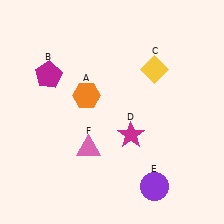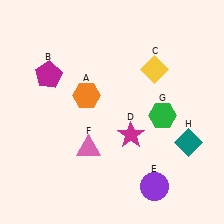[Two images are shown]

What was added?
A green hexagon (G), a teal diamond (H) were added in Image 2.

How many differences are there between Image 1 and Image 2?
There are 2 differences between the two images.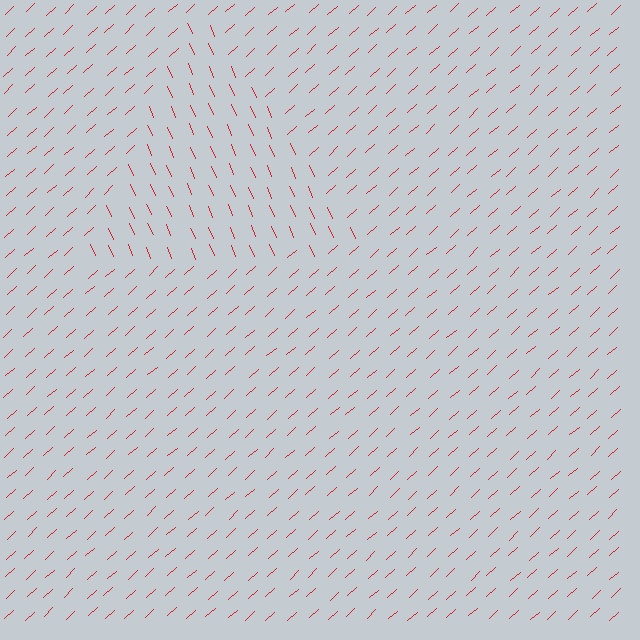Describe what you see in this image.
The image is filled with small red line segments. A triangle region in the image has lines oriented differently from the surrounding lines, creating a visible texture boundary.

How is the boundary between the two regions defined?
The boundary is defined purely by a change in line orientation (approximately 71 degrees difference). All lines are the same color and thickness.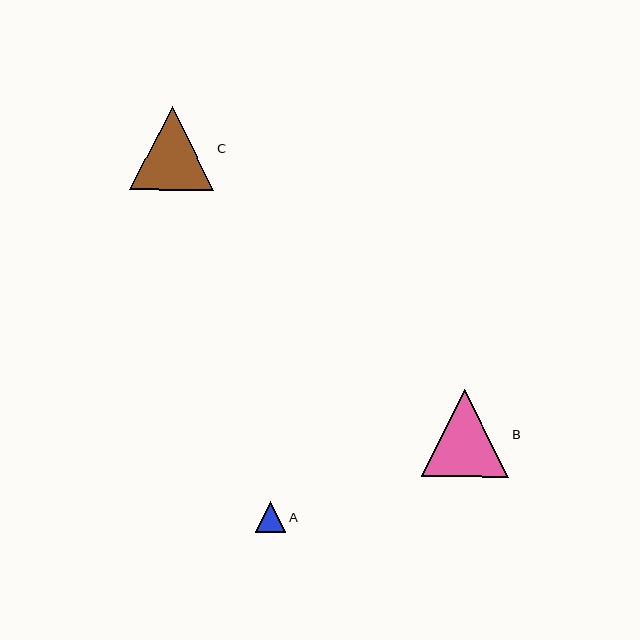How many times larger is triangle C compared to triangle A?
Triangle C is approximately 2.7 times the size of triangle A.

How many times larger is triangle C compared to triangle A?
Triangle C is approximately 2.7 times the size of triangle A.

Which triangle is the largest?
Triangle B is the largest with a size of approximately 88 pixels.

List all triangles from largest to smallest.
From largest to smallest: B, C, A.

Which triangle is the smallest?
Triangle A is the smallest with a size of approximately 30 pixels.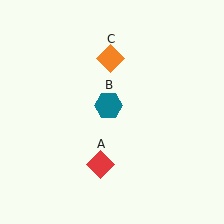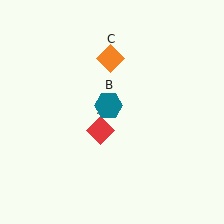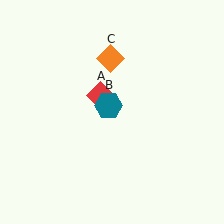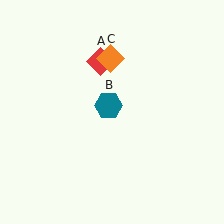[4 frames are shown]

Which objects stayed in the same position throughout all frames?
Teal hexagon (object B) and orange diamond (object C) remained stationary.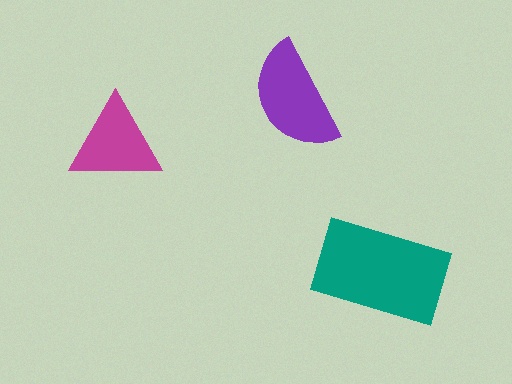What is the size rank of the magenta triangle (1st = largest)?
3rd.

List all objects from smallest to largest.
The magenta triangle, the purple semicircle, the teal rectangle.